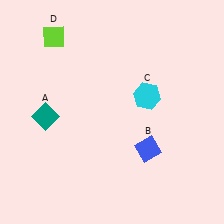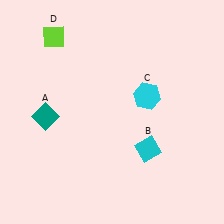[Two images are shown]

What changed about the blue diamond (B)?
In Image 1, B is blue. In Image 2, it changed to cyan.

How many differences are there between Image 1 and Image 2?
There is 1 difference between the two images.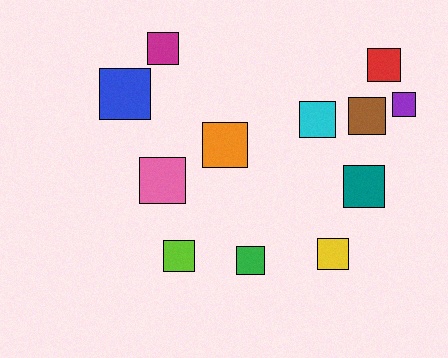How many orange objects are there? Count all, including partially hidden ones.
There is 1 orange object.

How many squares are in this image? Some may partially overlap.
There are 12 squares.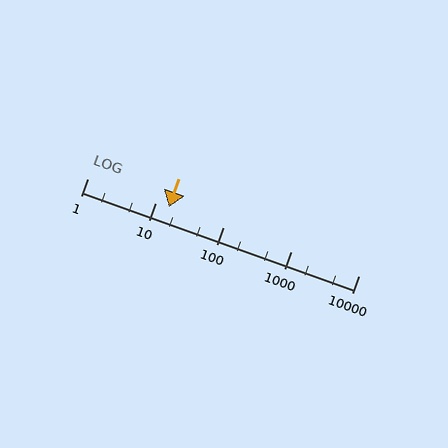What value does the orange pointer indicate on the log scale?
The pointer indicates approximately 16.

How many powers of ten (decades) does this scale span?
The scale spans 4 decades, from 1 to 10000.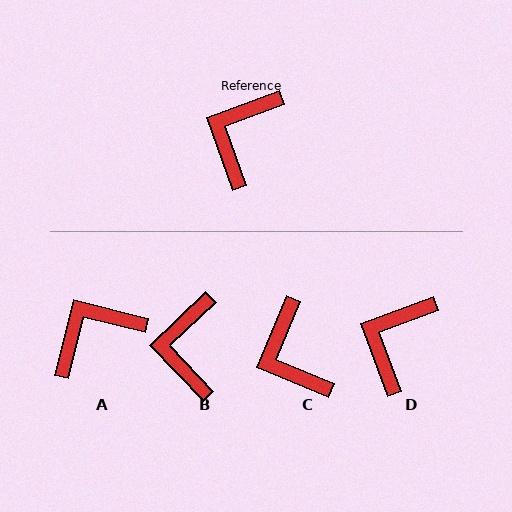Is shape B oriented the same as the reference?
No, it is off by about 24 degrees.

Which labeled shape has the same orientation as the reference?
D.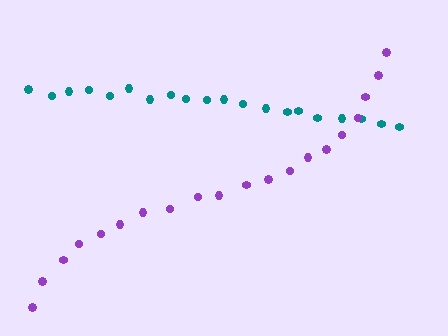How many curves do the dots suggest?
There are 2 distinct paths.